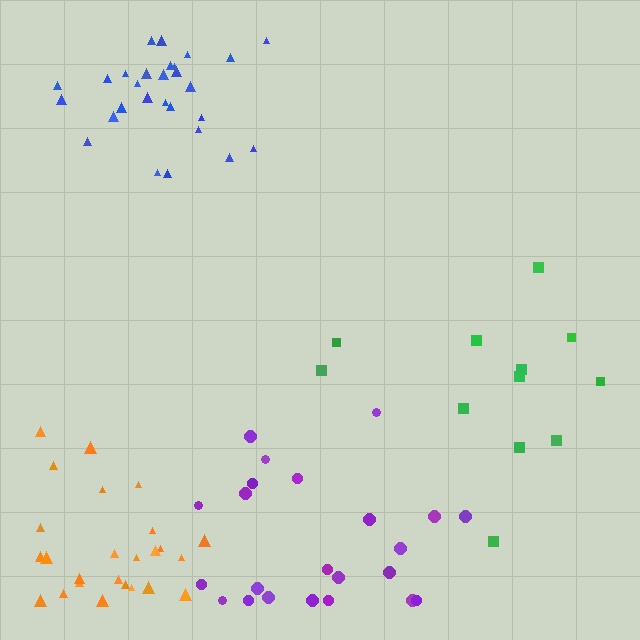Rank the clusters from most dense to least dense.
blue, orange, purple, green.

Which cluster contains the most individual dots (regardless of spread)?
Blue (28).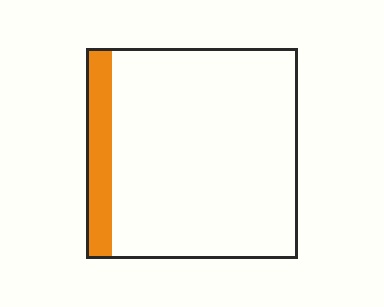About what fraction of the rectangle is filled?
About one eighth (1/8).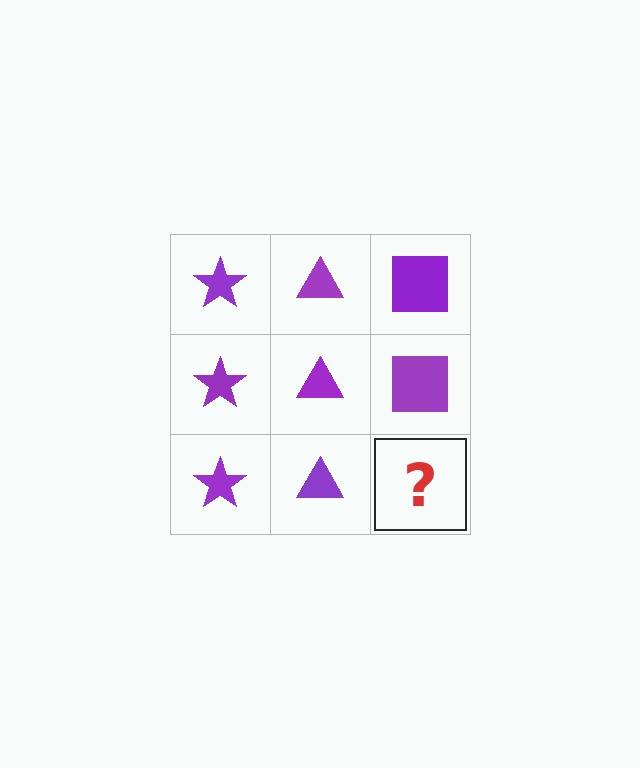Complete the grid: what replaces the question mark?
The question mark should be replaced with a purple square.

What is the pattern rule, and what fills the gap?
The rule is that each column has a consistent shape. The gap should be filled with a purple square.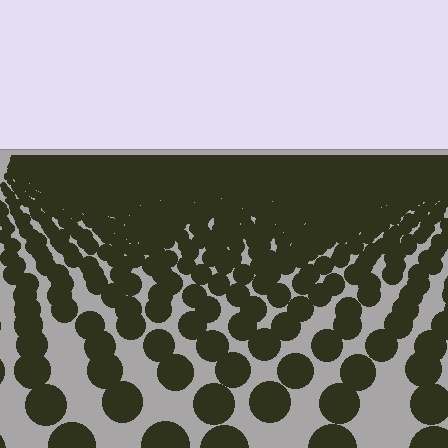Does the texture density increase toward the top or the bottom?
Density increases toward the top.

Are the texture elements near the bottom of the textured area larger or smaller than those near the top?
Larger. Near the bottom, elements are closer to the viewer and appear at a bigger on-screen size.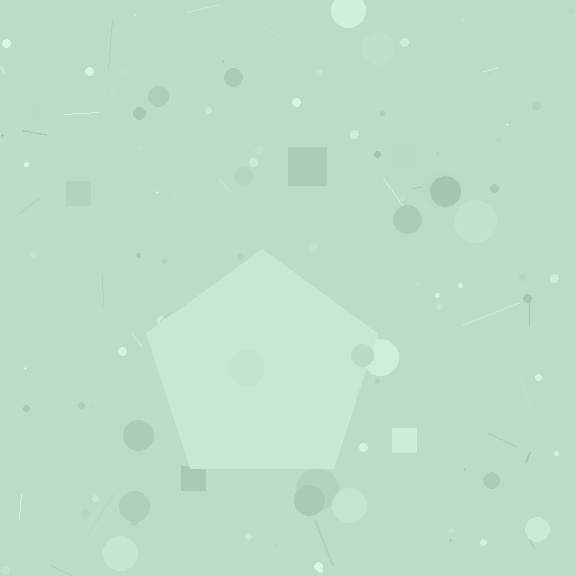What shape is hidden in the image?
A pentagon is hidden in the image.